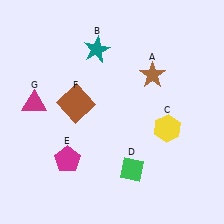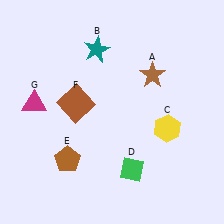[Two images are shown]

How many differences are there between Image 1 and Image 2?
There is 1 difference between the two images.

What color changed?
The pentagon (E) changed from magenta in Image 1 to brown in Image 2.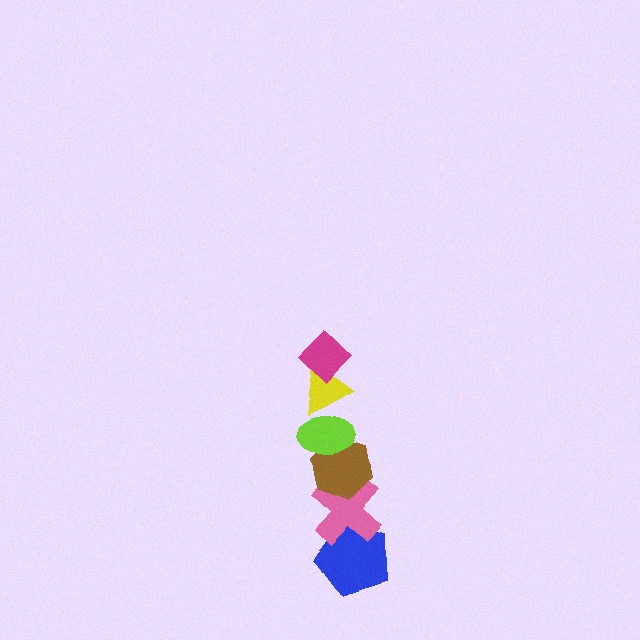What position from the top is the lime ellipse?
The lime ellipse is 3rd from the top.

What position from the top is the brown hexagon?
The brown hexagon is 4th from the top.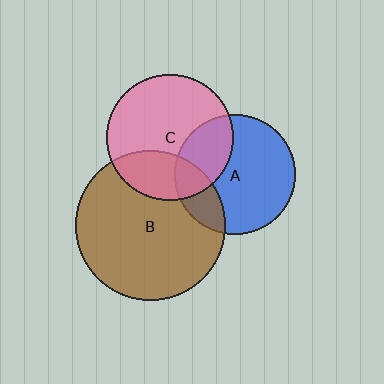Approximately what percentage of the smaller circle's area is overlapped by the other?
Approximately 30%.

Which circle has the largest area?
Circle B (brown).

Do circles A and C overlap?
Yes.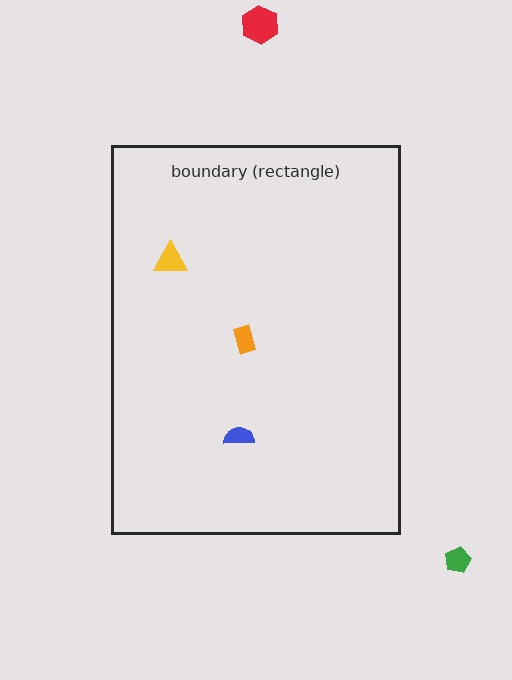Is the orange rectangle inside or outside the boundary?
Inside.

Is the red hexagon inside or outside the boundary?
Outside.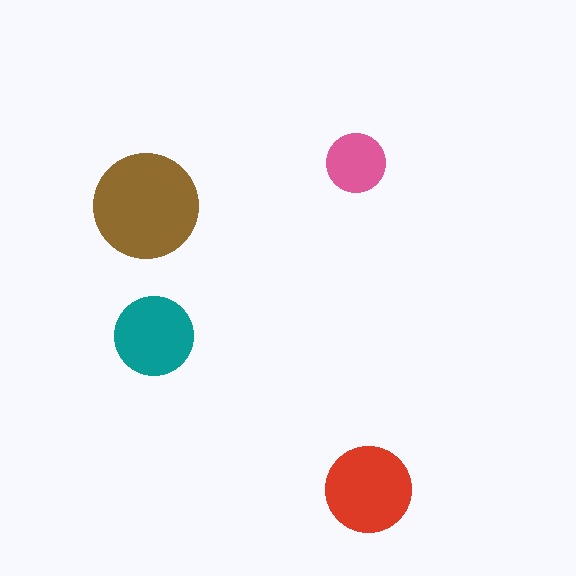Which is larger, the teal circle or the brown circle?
The brown one.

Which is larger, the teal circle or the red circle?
The red one.